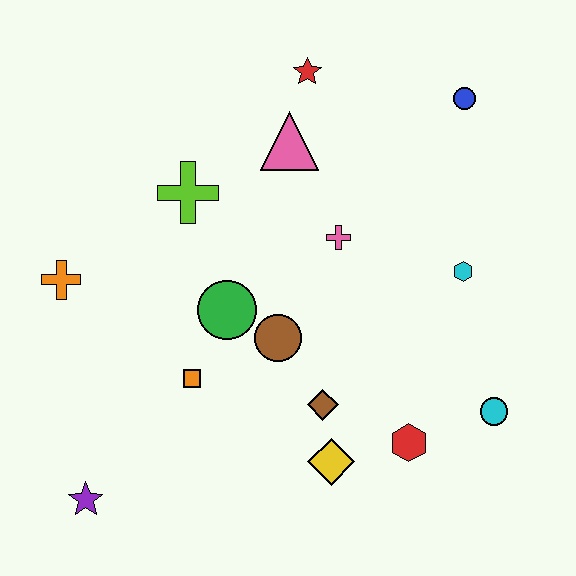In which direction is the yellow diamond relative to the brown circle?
The yellow diamond is below the brown circle.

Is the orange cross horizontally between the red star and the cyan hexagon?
No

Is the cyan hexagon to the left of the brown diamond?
No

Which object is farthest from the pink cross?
The purple star is farthest from the pink cross.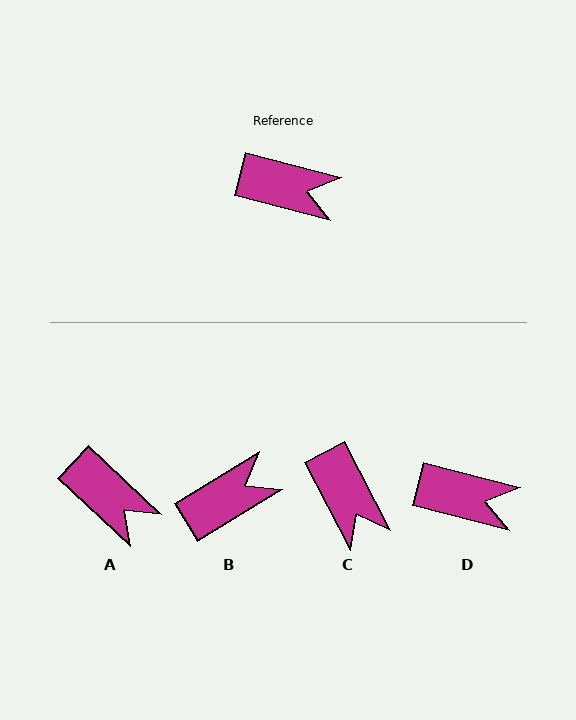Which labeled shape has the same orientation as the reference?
D.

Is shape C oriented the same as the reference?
No, it is off by about 48 degrees.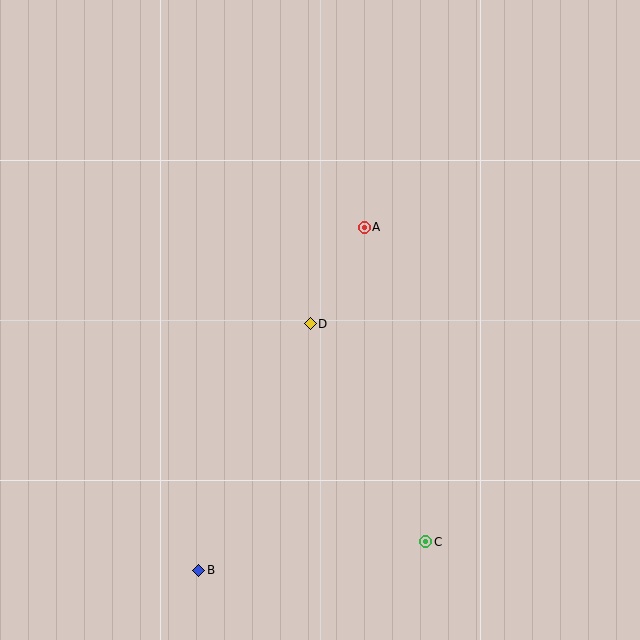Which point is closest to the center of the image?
Point D at (310, 324) is closest to the center.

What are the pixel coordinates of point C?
Point C is at (426, 542).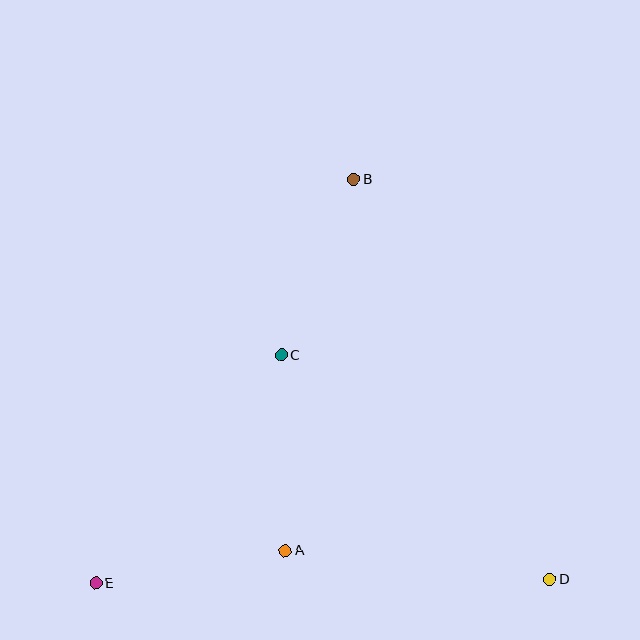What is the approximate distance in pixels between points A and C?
The distance between A and C is approximately 195 pixels.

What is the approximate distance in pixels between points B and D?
The distance between B and D is approximately 445 pixels.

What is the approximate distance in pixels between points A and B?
The distance between A and B is approximately 378 pixels.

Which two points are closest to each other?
Points B and C are closest to each other.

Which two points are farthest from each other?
Points B and E are farthest from each other.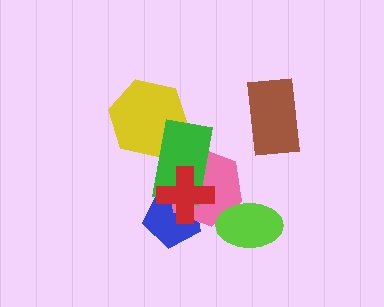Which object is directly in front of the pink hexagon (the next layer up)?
The lime ellipse is directly in front of the pink hexagon.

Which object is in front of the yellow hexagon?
The green rectangle is in front of the yellow hexagon.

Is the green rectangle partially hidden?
Yes, it is partially covered by another shape.